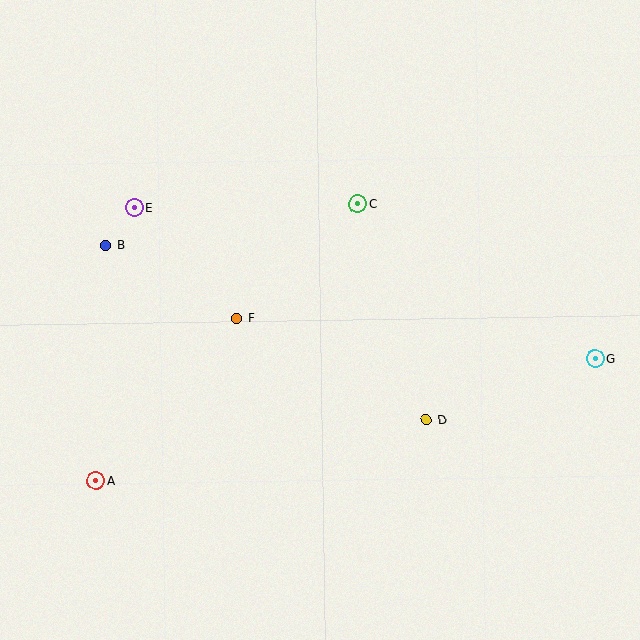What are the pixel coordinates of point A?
Point A is at (96, 481).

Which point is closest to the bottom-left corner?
Point A is closest to the bottom-left corner.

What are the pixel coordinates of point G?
Point G is at (595, 359).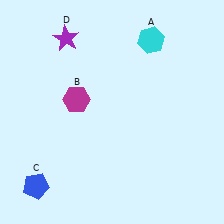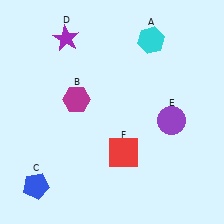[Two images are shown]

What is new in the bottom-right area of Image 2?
A purple circle (E) was added in the bottom-right area of Image 2.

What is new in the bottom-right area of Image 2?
A red square (F) was added in the bottom-right area of Image 2.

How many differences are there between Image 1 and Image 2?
There are 2 differences between the two images.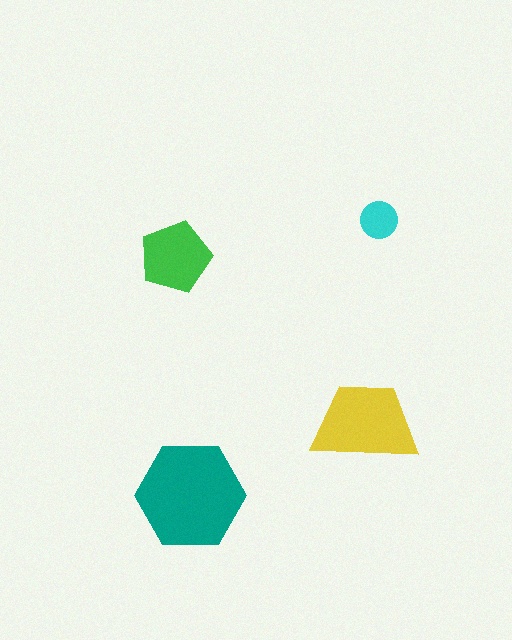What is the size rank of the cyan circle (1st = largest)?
4th.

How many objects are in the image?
There are 4 objects in the image.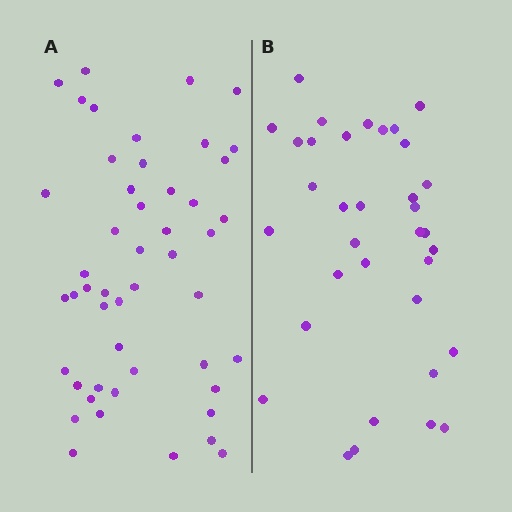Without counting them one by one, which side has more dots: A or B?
Region A (the left region) has more dots.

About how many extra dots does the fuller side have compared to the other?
Region A has approximately 15 more dots than region B.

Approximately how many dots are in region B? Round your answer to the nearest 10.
About 40 dots. (The exact count is 35, which rounds to 40.)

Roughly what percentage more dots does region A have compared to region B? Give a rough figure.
About 40% more.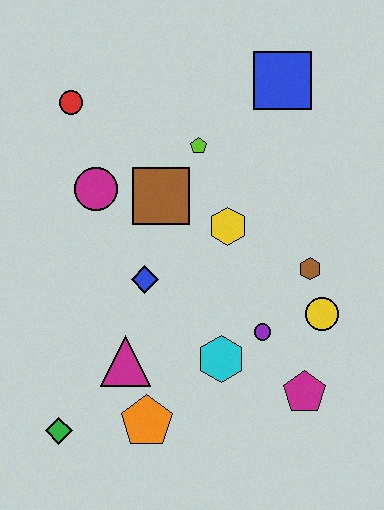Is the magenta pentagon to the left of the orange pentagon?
No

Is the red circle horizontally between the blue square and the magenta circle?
No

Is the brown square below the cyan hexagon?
No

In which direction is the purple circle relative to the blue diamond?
The purple circle is to the right of the blue diamond.